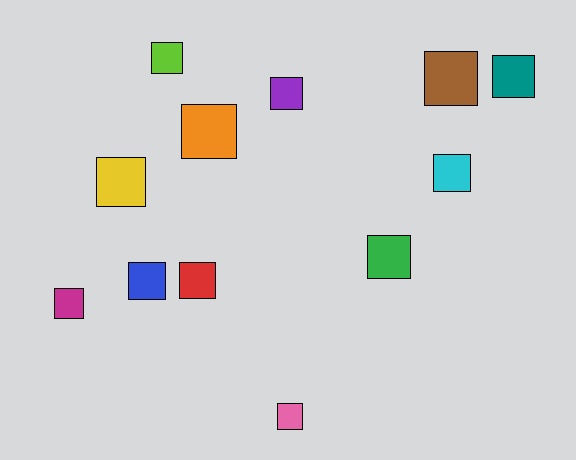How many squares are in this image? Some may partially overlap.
There are 12 squares.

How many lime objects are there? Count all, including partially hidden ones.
There is 1 lime object.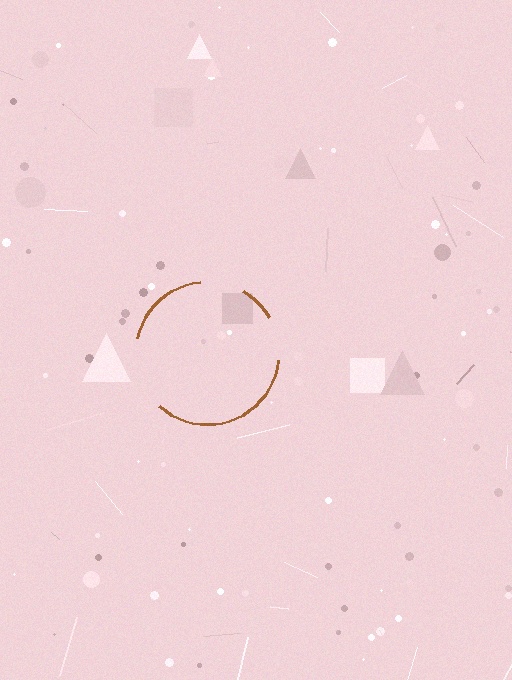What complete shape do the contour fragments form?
The contour fragments form a circle.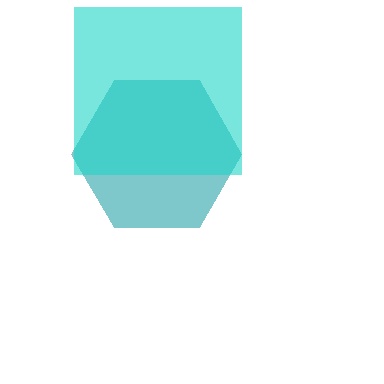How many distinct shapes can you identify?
There are 2 distinct shapes: a teal hexagon, a cyan square.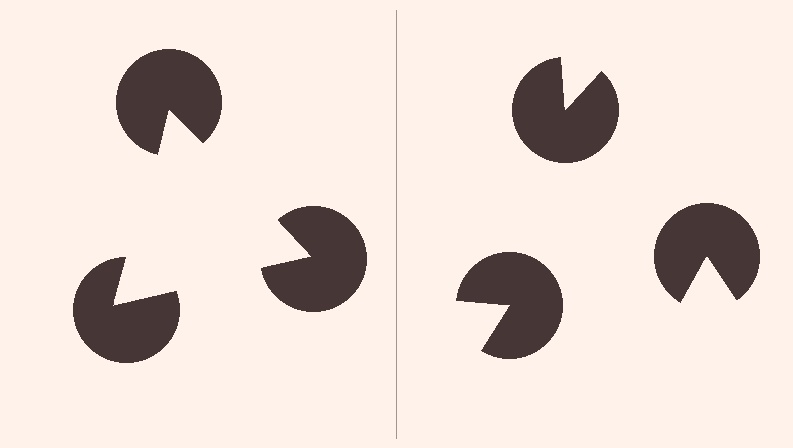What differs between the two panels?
The pac-man discs are positioned identically on both sides; only the wedge orientations differ. On the left they align to a triangle; on the right they are misaligned.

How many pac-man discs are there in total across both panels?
6 — 3 on each side.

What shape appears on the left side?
An illusory triangle.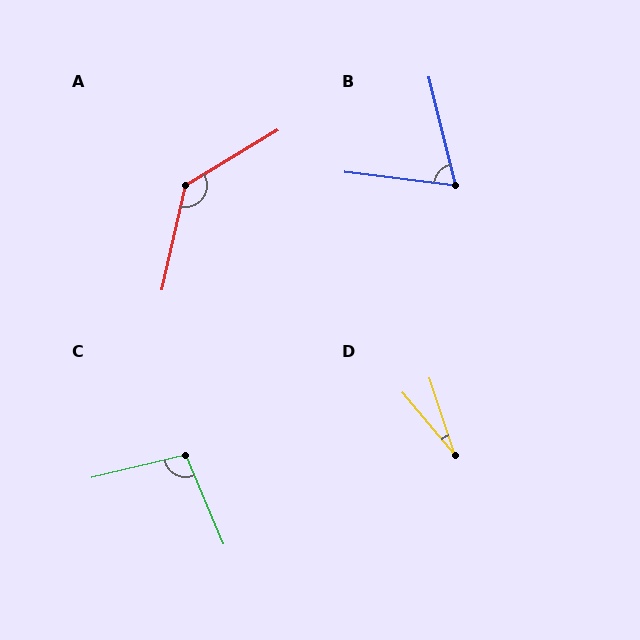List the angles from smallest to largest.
D (22°), B (69°), C (99°), A (133°).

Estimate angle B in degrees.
Approximately 69 degrees.